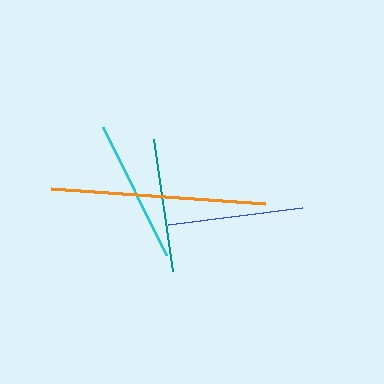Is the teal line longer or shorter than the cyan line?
The cyan line is longer than the teal line.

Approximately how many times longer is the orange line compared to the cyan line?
The orange line is approximately 1.5 times the length of the cyan line.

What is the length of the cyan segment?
The cyan segment is approximately 143 pixels long.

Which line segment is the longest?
The orange line is the longest at approximately 215 pixels.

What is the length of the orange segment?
The orange segment is approximately 215 pixels long.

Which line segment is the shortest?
The teal line is the shortest at approximately 133 pixels.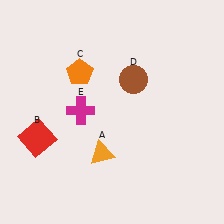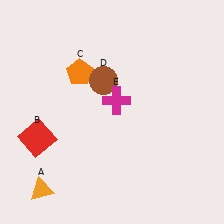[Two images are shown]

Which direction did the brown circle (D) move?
The brown circle (D) moved left.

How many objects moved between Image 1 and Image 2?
3 objects moved between the two images.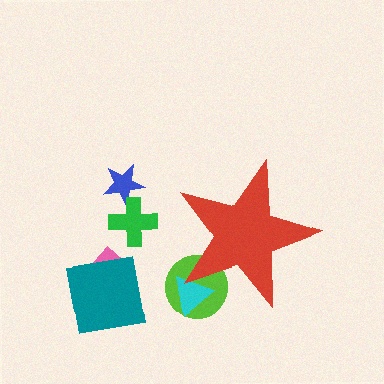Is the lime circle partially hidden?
Yes, the lime circle is partially hidden behind the red star.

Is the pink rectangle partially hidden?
No, the pink rectangle is fully visible.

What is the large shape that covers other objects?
A red star.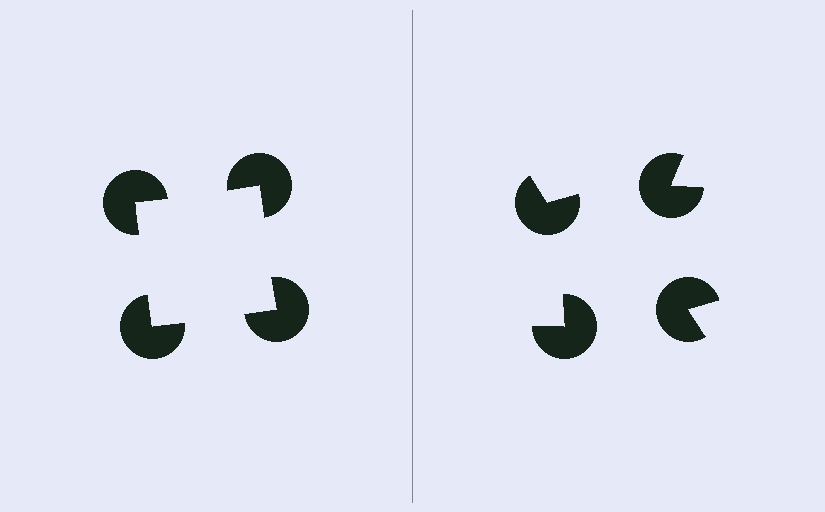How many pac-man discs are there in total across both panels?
8 — 4 on each side.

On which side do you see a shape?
An illusory square appears on the left side. On the right side the wedge cuts are rotated, so no coherent shape forms.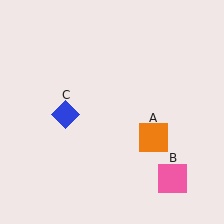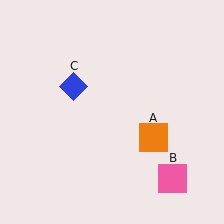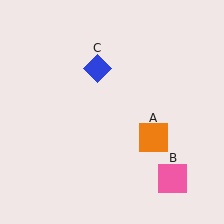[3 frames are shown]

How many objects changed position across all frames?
1 object changed position: blue diamond (object C).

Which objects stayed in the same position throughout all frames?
Orange square (object A) and pink square (object B) remained stationary.